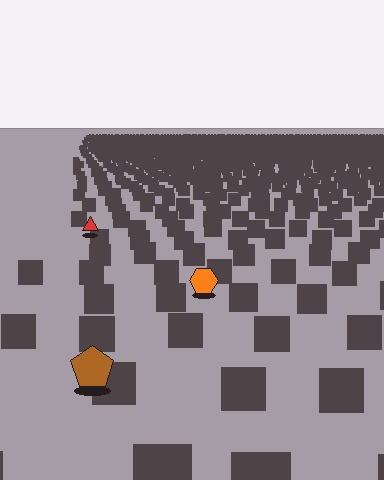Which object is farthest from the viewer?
The red triangle is farthest from the viewer. It appears smaller and the ground texture around it is denser.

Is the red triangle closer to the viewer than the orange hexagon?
No. The orange hexagon is closer — you can tell from the texture gradient: the ground texture is coarser near it.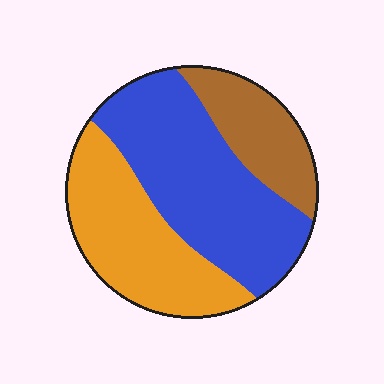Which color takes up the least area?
Brown, at roughly 20%.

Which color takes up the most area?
Blue, at roughly 45%.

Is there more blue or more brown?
Blue.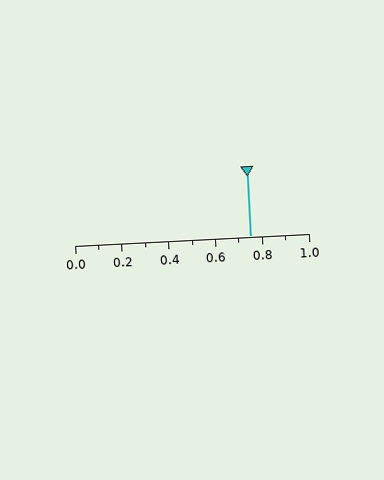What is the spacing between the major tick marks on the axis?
The major ticks are spaced 0.2 apart.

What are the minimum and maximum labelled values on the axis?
The axis runs from 0.0 to 1.0.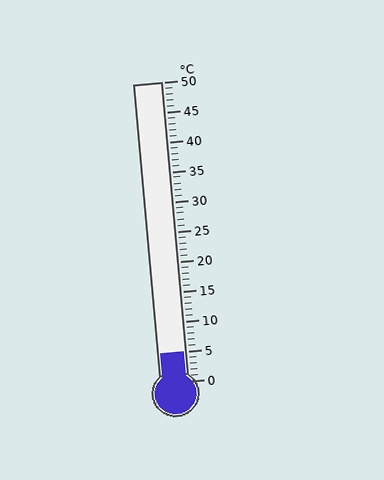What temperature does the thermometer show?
The thermometer shows approximately 5°C.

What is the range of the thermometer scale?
The thermometer scale ranges from 0°C to 50°C.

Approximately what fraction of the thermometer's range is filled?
The thermometer is filled to approximately 10% of its range.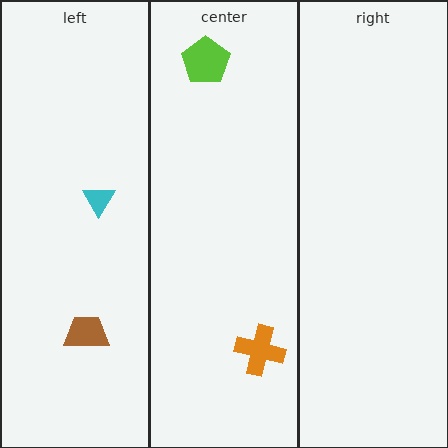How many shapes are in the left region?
2.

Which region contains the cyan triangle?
The left region.